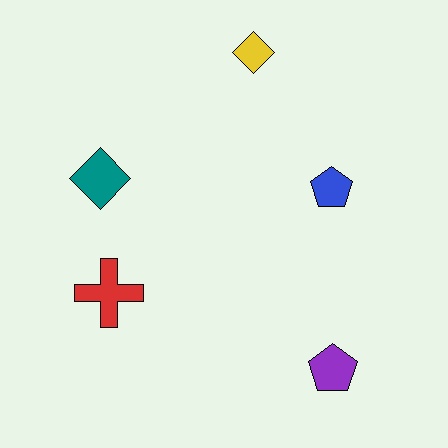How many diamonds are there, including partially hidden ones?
There are 2 diamonds.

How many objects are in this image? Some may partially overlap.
There are 5 objects.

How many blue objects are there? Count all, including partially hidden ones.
There is 1 blue object.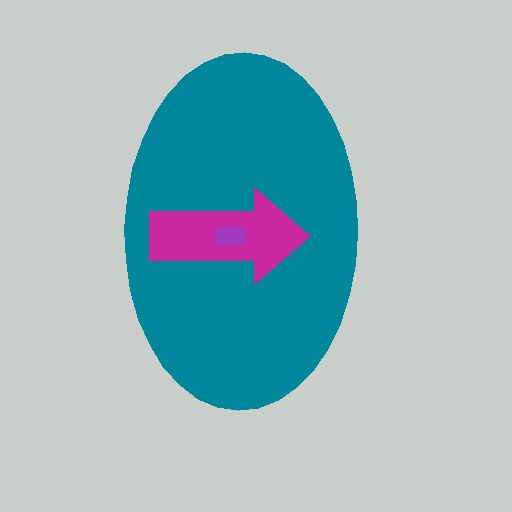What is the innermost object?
The purple rectangle.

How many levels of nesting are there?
3.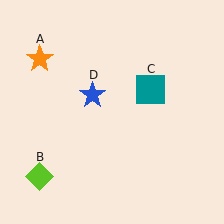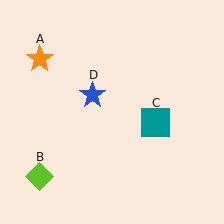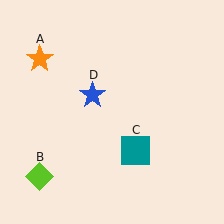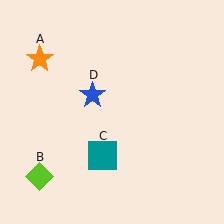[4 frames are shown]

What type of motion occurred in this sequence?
The teal square (object C) rotated clockwise around the center of the scene.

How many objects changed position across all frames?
1 object changed position: teal square (object C).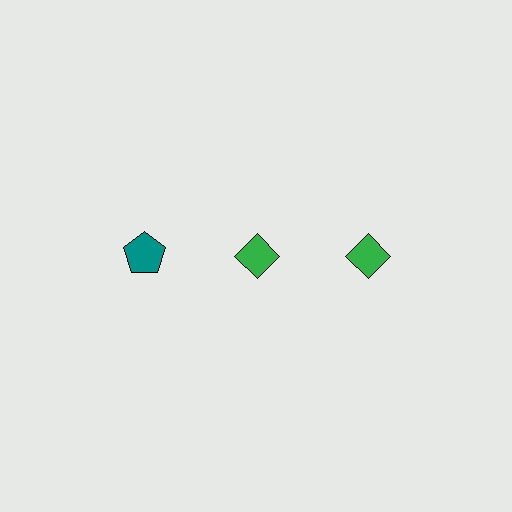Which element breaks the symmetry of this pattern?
The teal pentagon in the top row, leftmost column breaks the symmetry. All other shapes are green diamonds.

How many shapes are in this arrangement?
There are 3 shapes arranged in a grid pattern.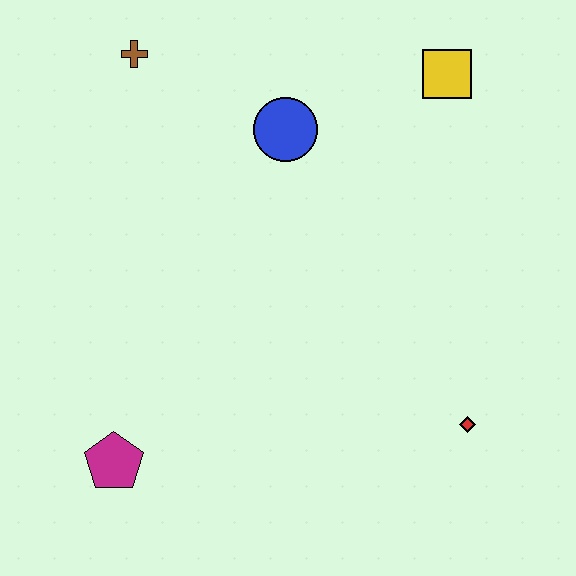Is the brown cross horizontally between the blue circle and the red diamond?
No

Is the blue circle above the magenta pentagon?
Yes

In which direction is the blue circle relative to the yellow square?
The blue circle is to the left of the yellow square.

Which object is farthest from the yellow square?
The magenta pentagon is farthest from the yellow square.